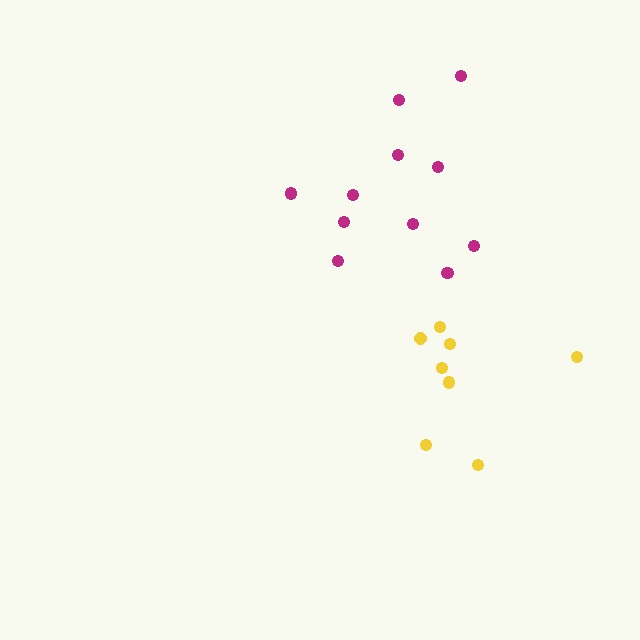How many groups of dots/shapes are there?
There are 2 groups.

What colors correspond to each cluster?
The clusters are colored: magenta, yellow.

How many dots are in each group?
Group 1: 11 dots, Group 2: 8 dots (19 total).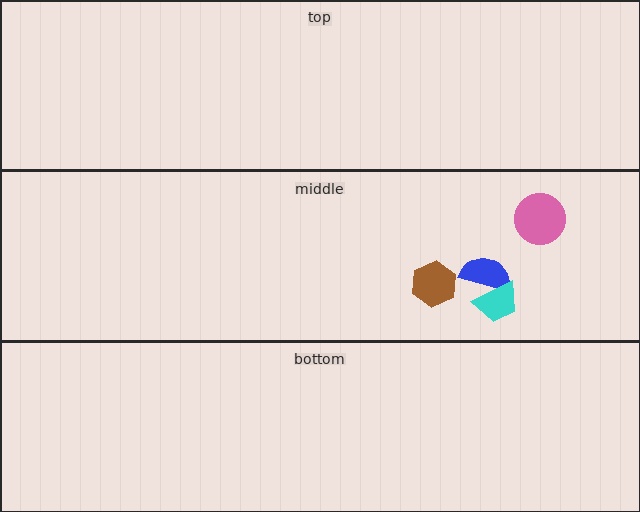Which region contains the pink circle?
The middle region.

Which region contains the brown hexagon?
The middle region.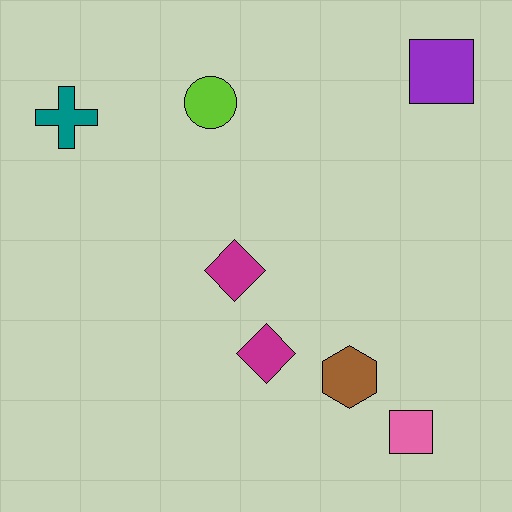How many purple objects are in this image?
There is 1 purple object.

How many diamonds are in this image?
There are 2 diamonds.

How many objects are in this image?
There are 7 objects.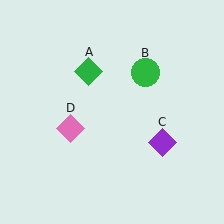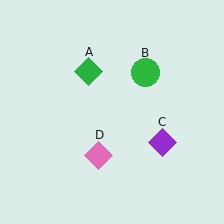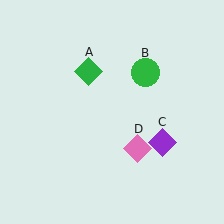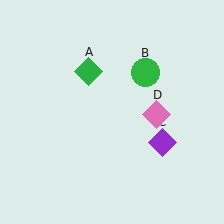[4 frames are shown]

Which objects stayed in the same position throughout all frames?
Green diamond (object A) and green circle (object B) and purple diamond (object C) remained stationary.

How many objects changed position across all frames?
1 object changed position: pink diamond (object D).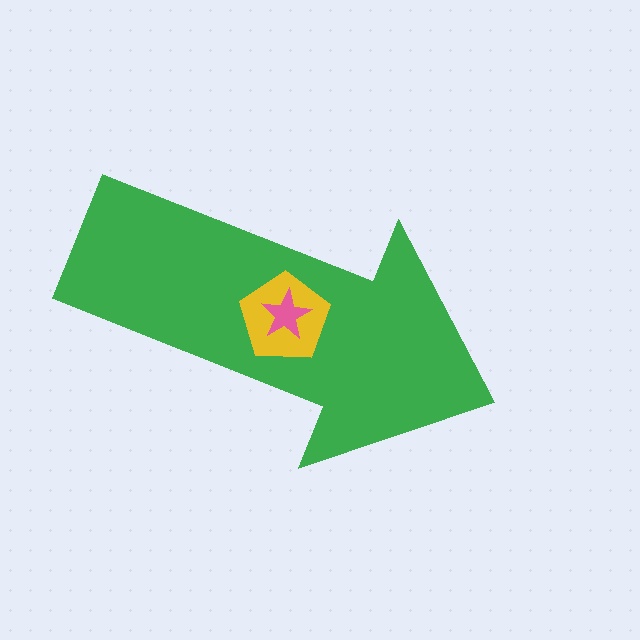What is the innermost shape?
The pink star.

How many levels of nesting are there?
3.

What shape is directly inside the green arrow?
The yellow pentagon.